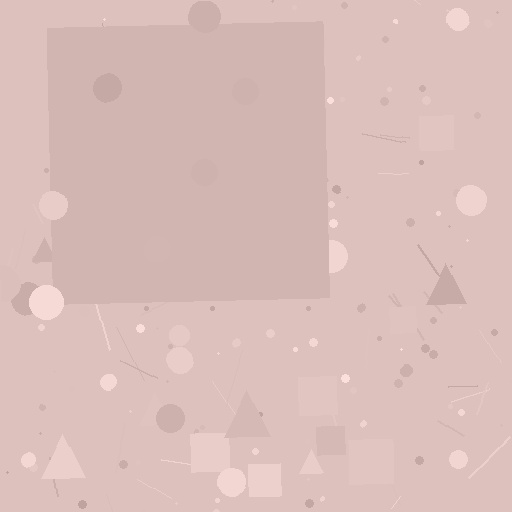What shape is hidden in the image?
A square is hidden in the image.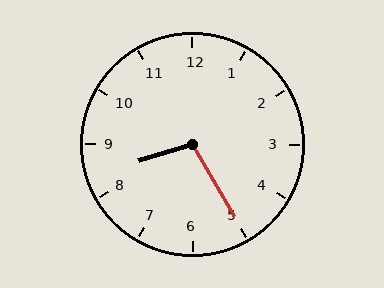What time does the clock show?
8:25.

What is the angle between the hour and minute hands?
Approximately 102 degrees.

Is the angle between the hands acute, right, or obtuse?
It is obtuse.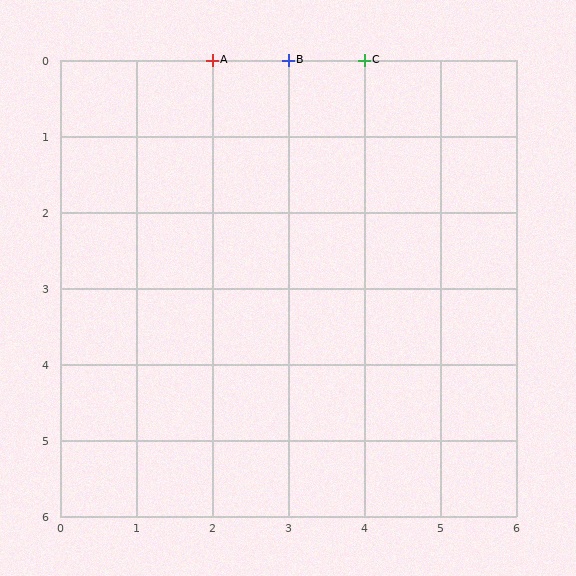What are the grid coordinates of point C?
Point C is at grid coordinates (4, 0).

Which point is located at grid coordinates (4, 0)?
Point C is at (4, 0).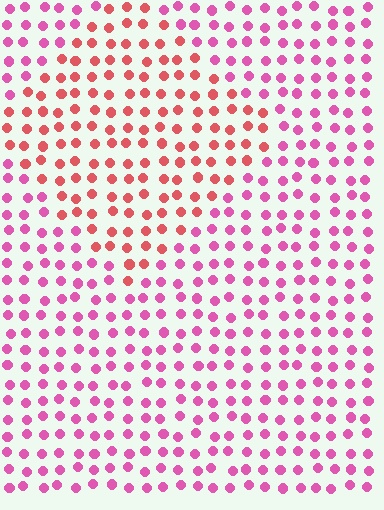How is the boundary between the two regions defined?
The boundary is defined purely by a slight shift in hue (about 35 degrees). Spacing, size, and orientation are identical on both sides.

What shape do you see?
I see a diamond.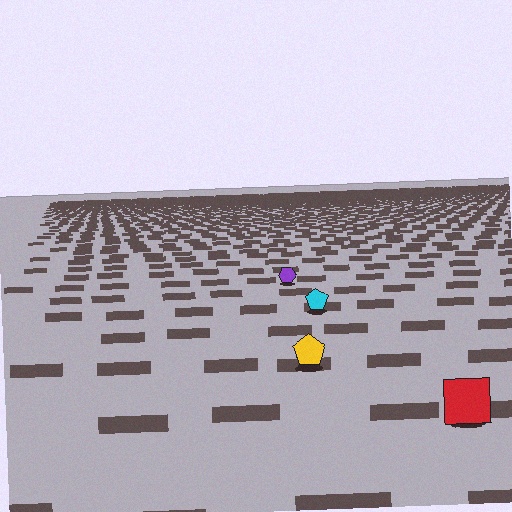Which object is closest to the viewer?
The red square is closest. The texture marks near it are larger and more spread out.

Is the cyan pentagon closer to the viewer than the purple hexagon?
Yes. The cyan pentagon is closer — you can tell from the texture gradient: the ground texture is coarser near it.